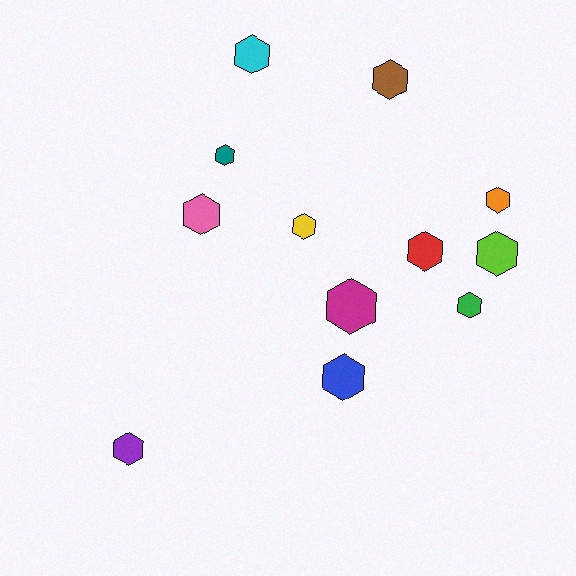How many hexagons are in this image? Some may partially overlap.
There are 12 hexagons.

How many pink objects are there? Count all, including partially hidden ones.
There is 1 pink object.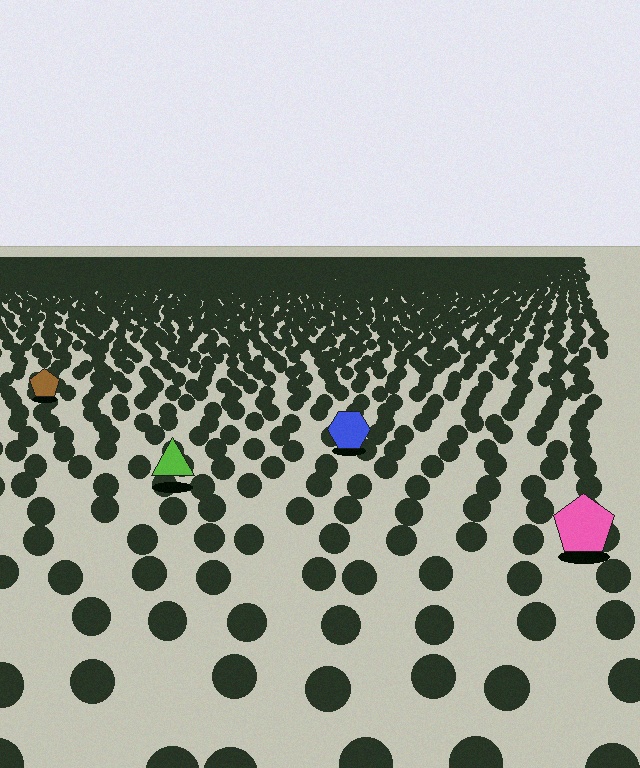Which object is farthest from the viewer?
The brown pentagon is farthest from the viewer. It appears smaller and the ground texture around it is denser.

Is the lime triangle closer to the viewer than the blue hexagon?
Yes. The lime triangle is closer — you can tell from the texture gradient: the ground texture is coarser near it.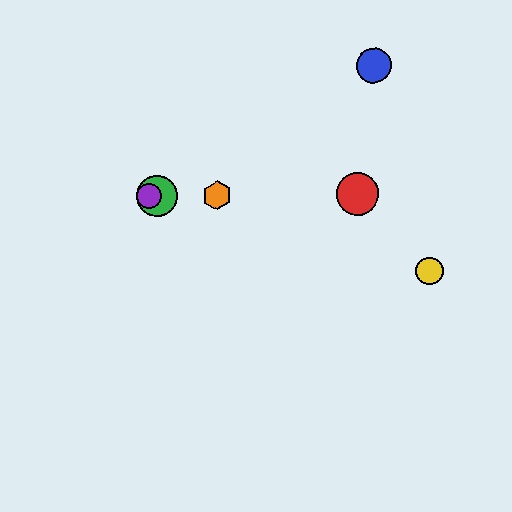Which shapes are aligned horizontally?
The red circle, the green circle, the purple circle, the orange hexagon are aligned horizontally.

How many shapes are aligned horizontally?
4 shapes (the red circle, the green circle, the purple circle, the orange hexagon) are aligned horizontally.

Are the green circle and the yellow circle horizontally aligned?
No, the green circle is at y≈196 and the yellow circle is at y≈271.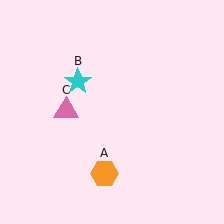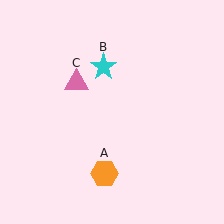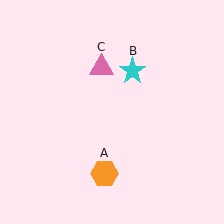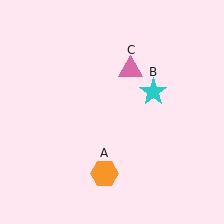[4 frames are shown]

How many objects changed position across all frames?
2 objects changed position: cyan star (object B), pink triangle (object C).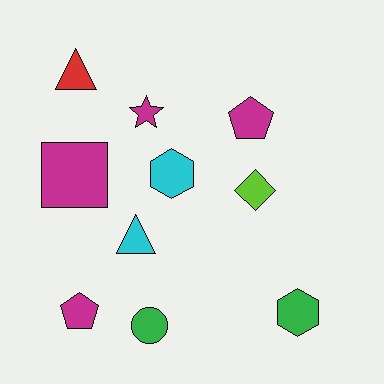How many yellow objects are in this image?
There are no yellow objects.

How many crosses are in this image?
There are no crosses.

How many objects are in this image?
There are 10 objects.